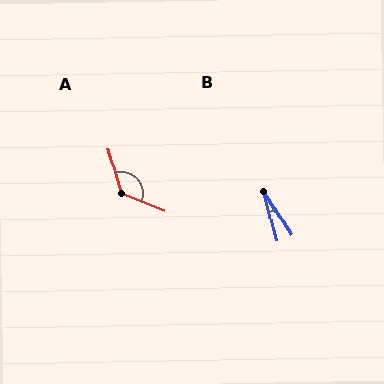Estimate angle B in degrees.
Approximately 17 degrees.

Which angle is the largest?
A, at approximately 128 degrees.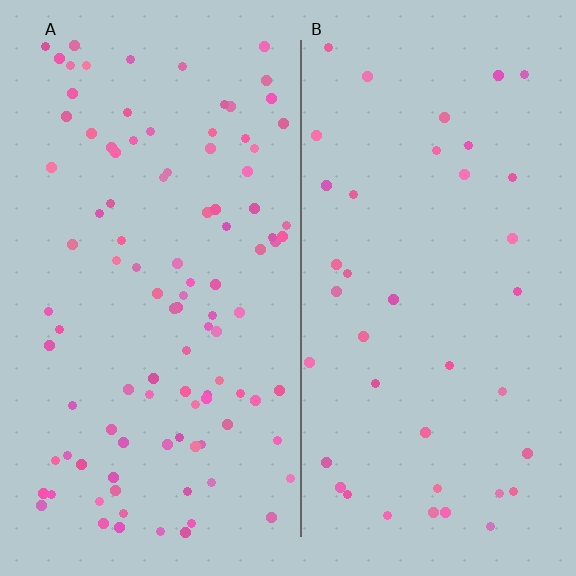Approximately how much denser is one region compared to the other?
Approximately 2.5× — region A over region B.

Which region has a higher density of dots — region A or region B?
A (the left).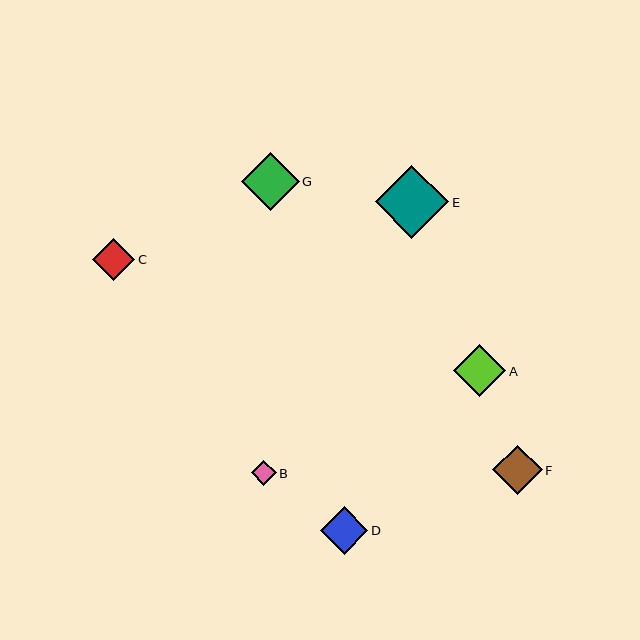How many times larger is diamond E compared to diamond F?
Diamond E is approximately 1.5 times the size of diamond F.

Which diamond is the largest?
Diamond E is the largest with a size of approximately 73 pixels.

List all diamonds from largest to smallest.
From largest to smallest: E, G, A, F, D, C, B.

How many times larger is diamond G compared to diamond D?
Diamond G is approximately 1.2 times the size of diamond D.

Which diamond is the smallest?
Diamond B is the smallest with a size of approximately 25 pixels.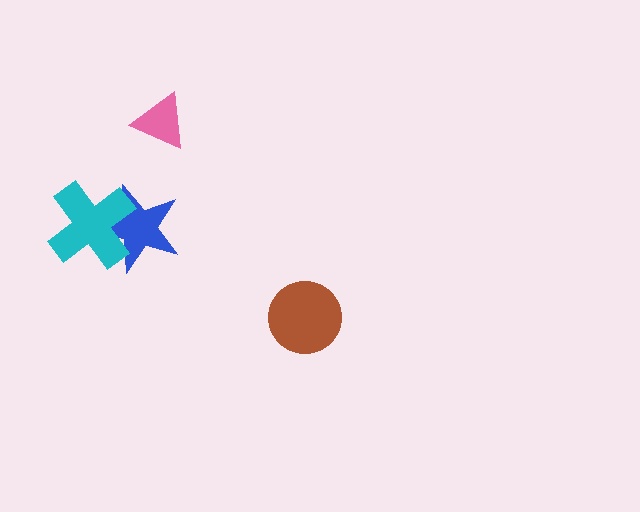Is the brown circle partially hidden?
No, no other shape covers it.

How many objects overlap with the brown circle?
0 objects overlap with the brown circle.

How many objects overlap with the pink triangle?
0 objects overlap with the pink triangle.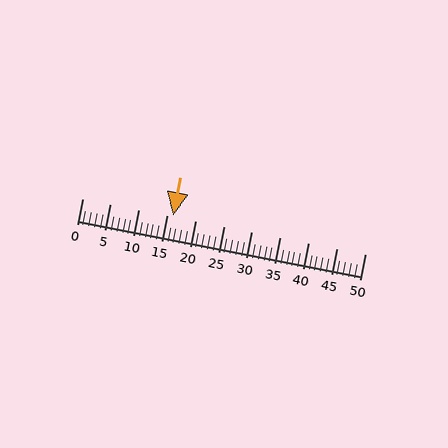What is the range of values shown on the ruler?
The ruler shows values from 0 to 50.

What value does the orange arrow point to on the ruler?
The orange arrow points to approximately 16.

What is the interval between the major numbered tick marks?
The major tick marks are spaced 5 units apart.